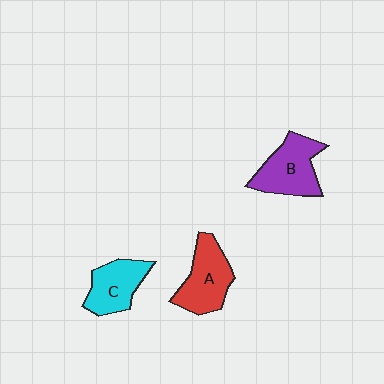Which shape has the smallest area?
Shape C (cyan).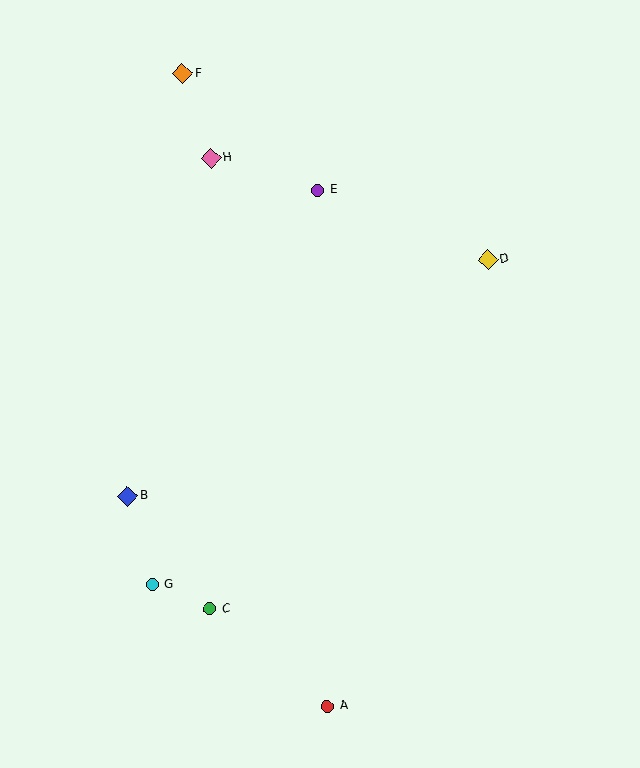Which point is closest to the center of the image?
Point E at (318, 190) is closest to the center.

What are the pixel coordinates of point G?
Point G is at (152, 584).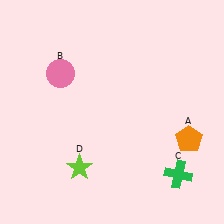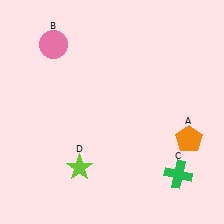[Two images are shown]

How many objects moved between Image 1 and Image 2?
1 object moved between the two images.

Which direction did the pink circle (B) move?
The pink circle (B) moved up.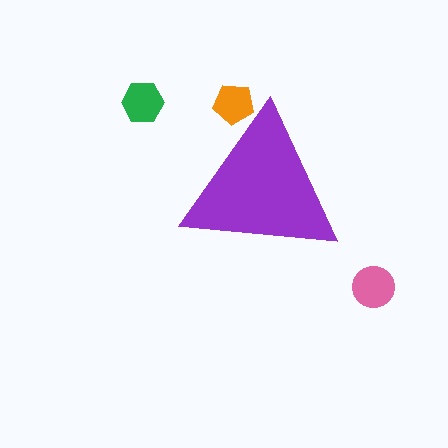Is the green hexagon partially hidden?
No, the green hexagon is fully visible.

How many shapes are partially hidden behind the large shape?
1 shape is partially hidden.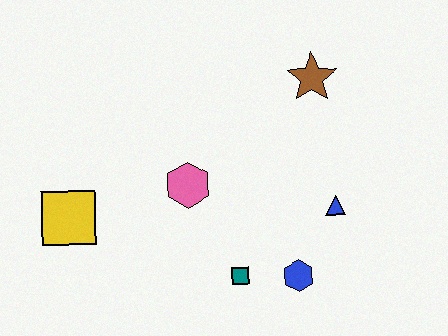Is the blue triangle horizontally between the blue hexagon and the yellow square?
No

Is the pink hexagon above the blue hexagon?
Yes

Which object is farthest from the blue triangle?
The yellow square is farthest from the blue triangle.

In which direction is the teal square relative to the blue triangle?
The teal square is to the left of the blue triangle.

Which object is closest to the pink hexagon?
The teal square is closest to the pink hexagon.